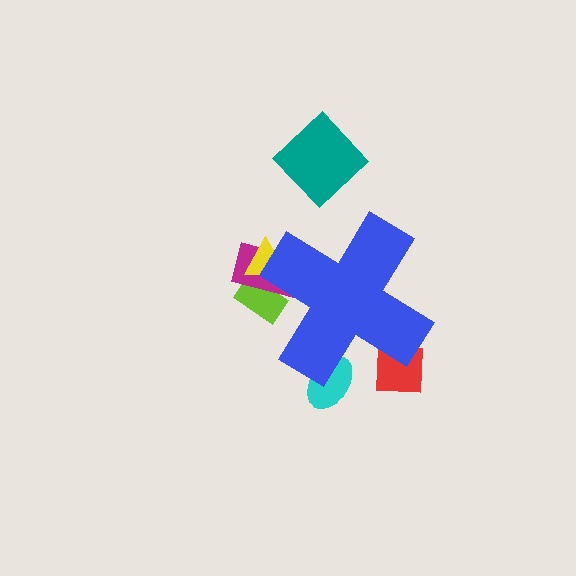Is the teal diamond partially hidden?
No, the teal diamond is fully visible.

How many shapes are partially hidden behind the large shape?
5 shapes are partially hidden.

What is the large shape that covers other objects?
A blue cross.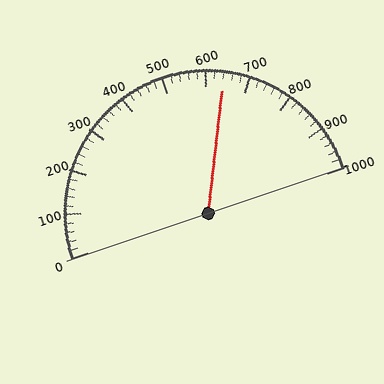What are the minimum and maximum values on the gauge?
The gauge ranges from 0 to 1000.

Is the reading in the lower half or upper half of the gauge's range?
The reading is in the upper half of the range (0 to 1000).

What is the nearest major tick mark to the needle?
The nearest major tick mark is 600.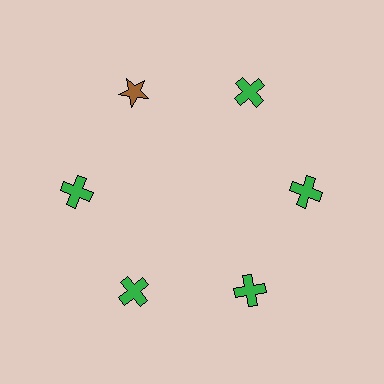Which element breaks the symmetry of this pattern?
The brown star at roughly the 11 o'clock position breaks the symmetry. All other shapes are green crosses.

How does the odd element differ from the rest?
It differs in both color (brown instead of green) and shape (star instead of cross).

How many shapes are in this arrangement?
There are 6 shapes arranged in a ring pattern.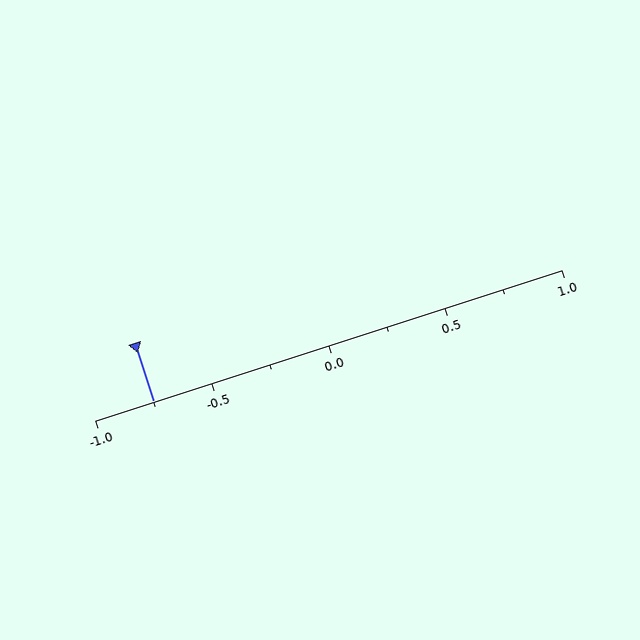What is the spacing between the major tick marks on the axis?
The major ticks are spaced 0.5 apart.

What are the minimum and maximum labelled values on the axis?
The axis runs from -1.0 to 1.0.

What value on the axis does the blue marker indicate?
The marker indicates approximately -0.75.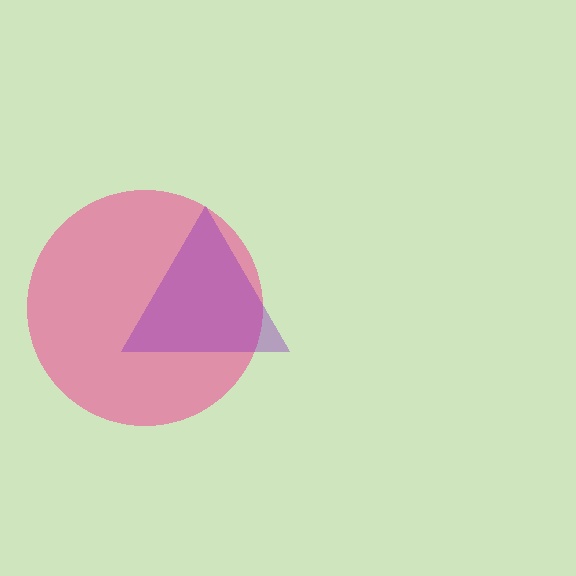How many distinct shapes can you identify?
There are 2 distinct shapes: a pink circle, a purple triangle.